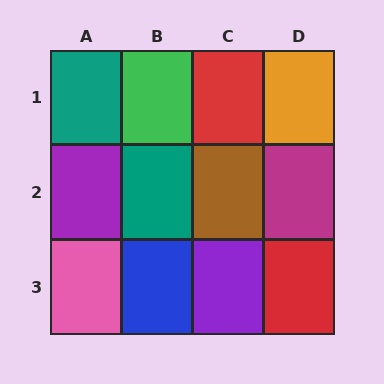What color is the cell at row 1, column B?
Green.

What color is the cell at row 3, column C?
Purple.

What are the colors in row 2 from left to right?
Purple, teal, brown, magenta.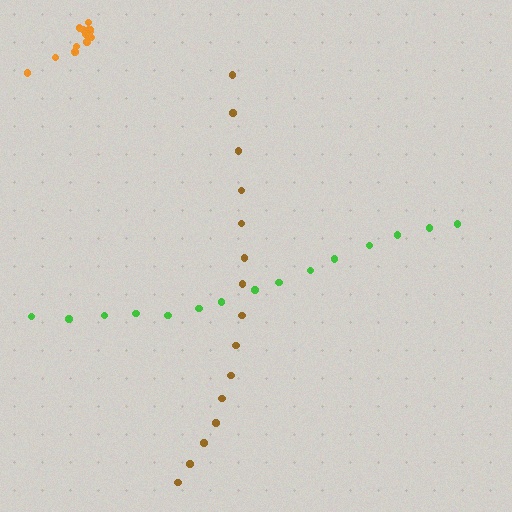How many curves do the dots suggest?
There are 3 distinct paths.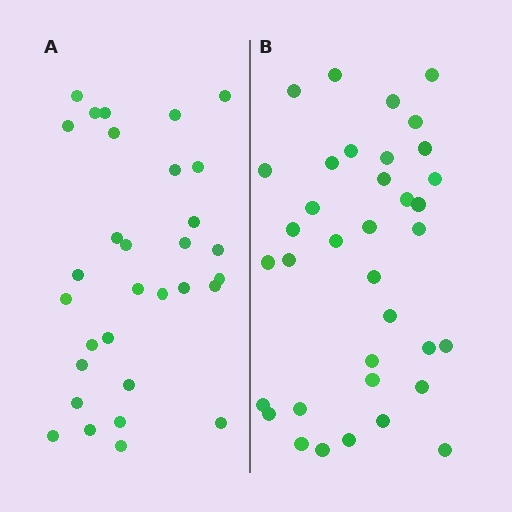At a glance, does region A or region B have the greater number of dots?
Region B (the right region) has more dots.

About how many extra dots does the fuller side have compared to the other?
Region B has about 5 more dots than region A.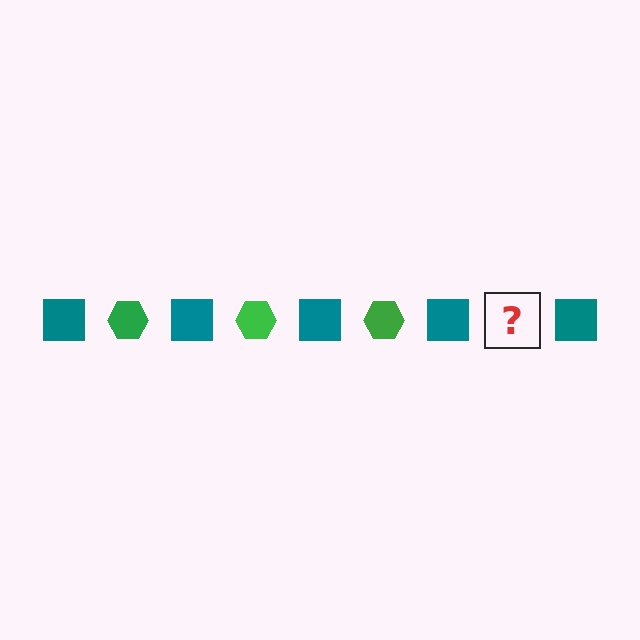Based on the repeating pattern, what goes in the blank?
The blank should be a green hexagon.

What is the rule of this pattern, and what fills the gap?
The rule is that the pattern alternates between teal square and green hexagon. The gap should be filled with a green hexagon.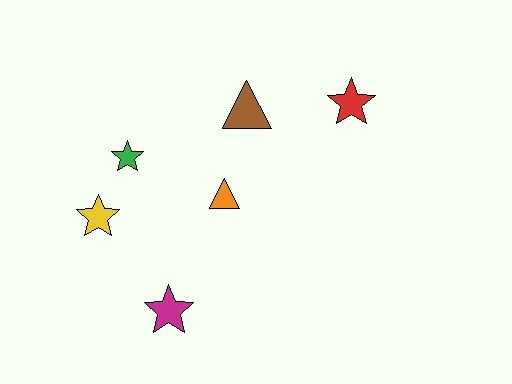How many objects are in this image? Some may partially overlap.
There are 6 objects.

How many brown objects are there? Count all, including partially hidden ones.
There is 1 brown object.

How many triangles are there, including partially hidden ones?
There are 2 triangles.